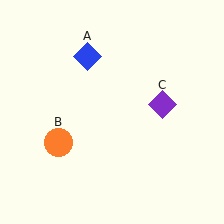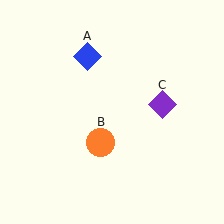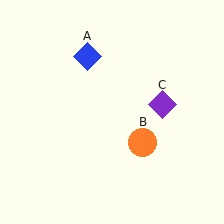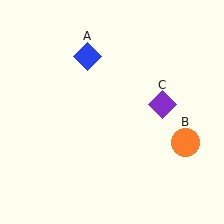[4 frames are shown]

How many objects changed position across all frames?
1 object changed position: orange circle (object B).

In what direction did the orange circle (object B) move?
The orange circle (object B) moved right.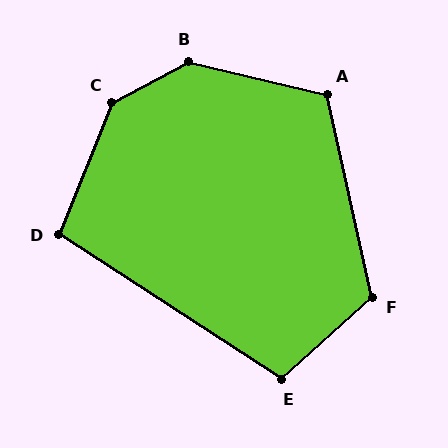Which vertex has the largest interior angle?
C, at approximately 139 degrees.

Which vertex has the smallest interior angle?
D, at approximately 101 degrees.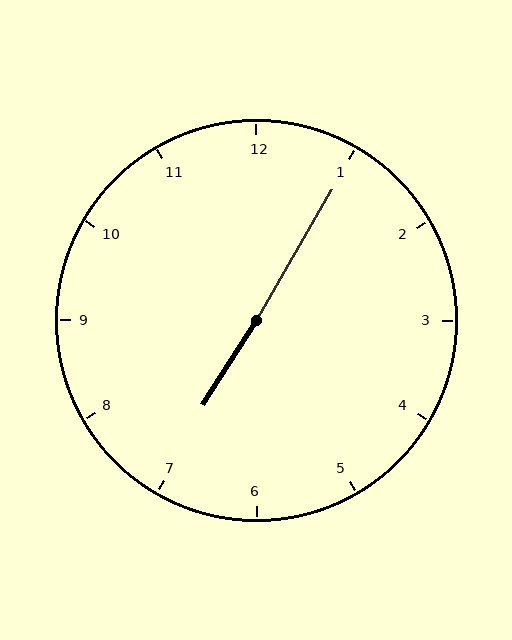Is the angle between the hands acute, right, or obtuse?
It is obtuse.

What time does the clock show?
7:05.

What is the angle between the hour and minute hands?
Approximately 178 degrees.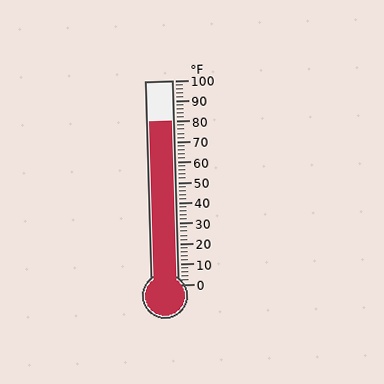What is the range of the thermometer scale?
The thermometer scale ranges from 0°F to 100°F.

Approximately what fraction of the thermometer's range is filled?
The thermometer is filled to approximately 80% of its range.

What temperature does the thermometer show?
The thermometer shows approximately 80°F.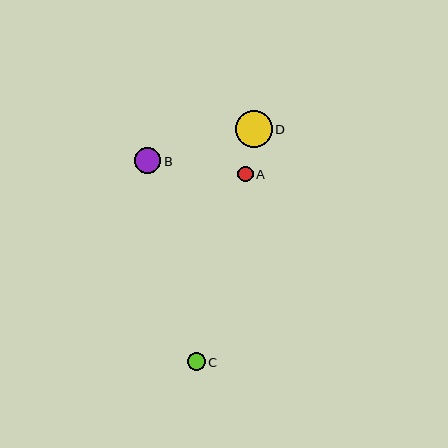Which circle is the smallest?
Circle A is the smallest with a size of approximately 15 pixels.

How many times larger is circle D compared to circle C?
Circle D is approximately 2.1 times the size of circle C.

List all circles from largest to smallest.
From largest to smallest: D, B, C, A.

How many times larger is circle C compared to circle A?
Circle C is approximately 1.1 times the size of circle A.